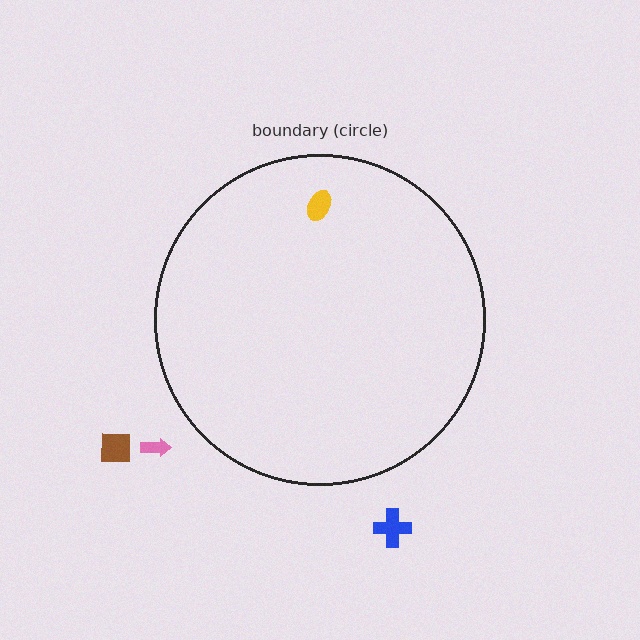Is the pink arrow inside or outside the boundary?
Outside.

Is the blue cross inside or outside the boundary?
Outside.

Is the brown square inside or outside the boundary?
Outside.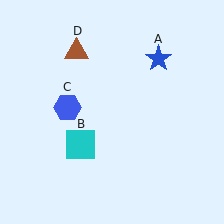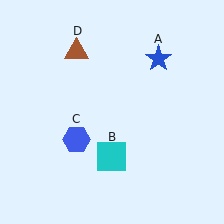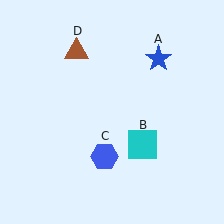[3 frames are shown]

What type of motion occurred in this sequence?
The cyan square (object B), blue hexagon (object C) rotated counterclockwise around the center of the scene.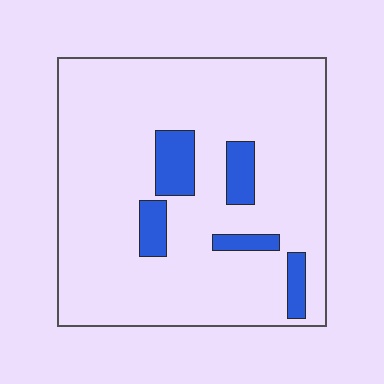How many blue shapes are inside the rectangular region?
5.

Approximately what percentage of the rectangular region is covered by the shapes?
Approximately 10%.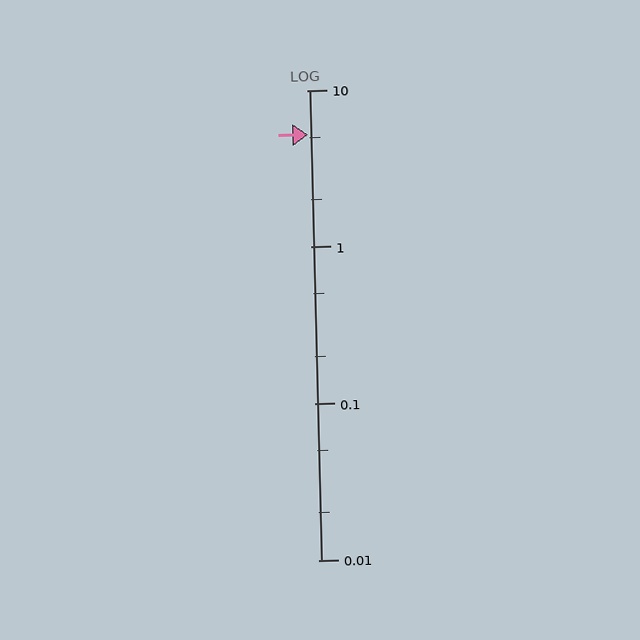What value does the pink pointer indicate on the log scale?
The pointer indicates approximately 5.2.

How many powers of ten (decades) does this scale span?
The scale spans 3 decades, from 0.01 to 10.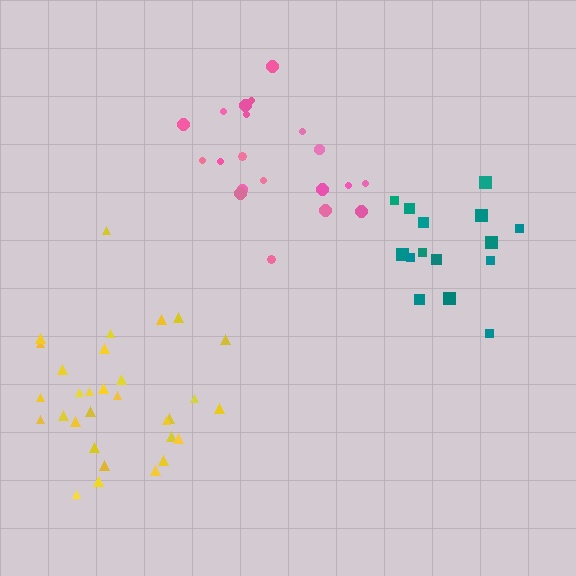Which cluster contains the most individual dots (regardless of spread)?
Yellow (31).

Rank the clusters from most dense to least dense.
teal, yellow, pink.